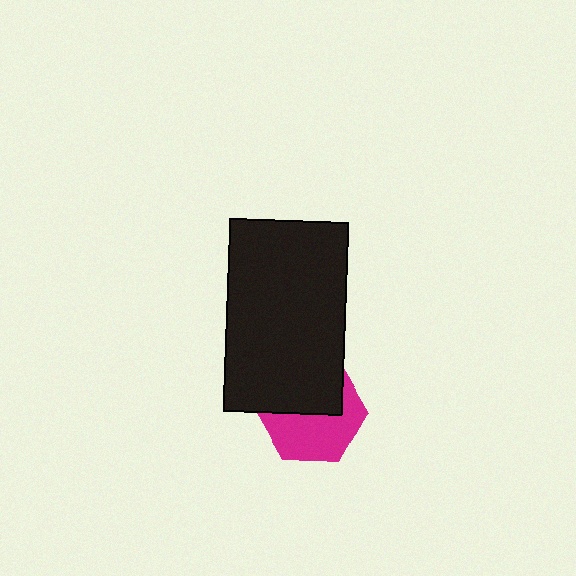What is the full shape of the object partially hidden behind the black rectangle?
The partially hidden object is a magenta hexagon.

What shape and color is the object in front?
The object in front is a black rectangle.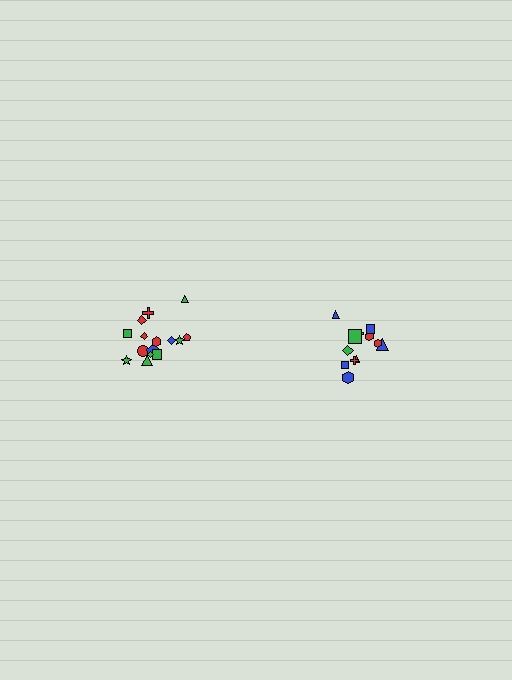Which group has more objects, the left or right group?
The left group.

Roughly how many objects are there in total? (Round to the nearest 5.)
Roughly 25 objects in total.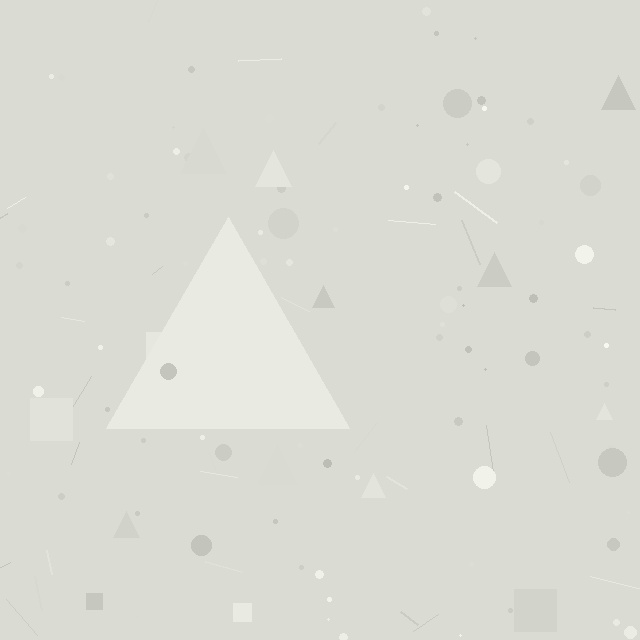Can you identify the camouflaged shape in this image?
The camouflaged shape is a triangle.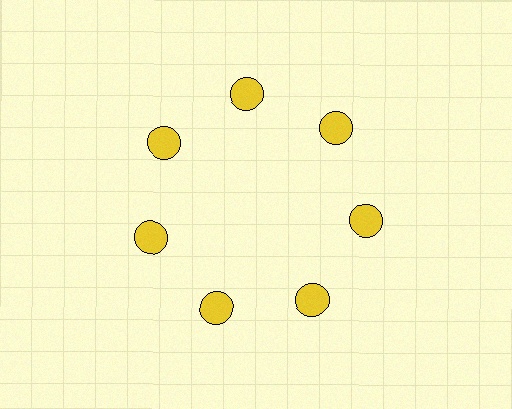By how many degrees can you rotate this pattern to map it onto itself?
The pattern maps onto itself every 51 degrees of rotation.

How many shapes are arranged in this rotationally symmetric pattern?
There are 7 shapes, arranged in 7 groups of 1.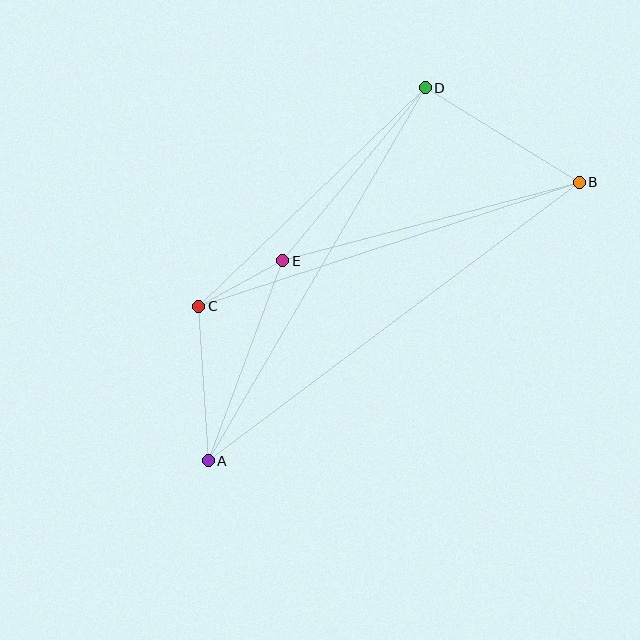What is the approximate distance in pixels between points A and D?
The distance between A and D is approximately 432 pixels.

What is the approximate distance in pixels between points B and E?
The distance between B and E is approximately 306 pixels.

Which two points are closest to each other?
Points C and E are closest to each other.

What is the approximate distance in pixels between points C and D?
The distance between C and D is approximately 315 pixels.